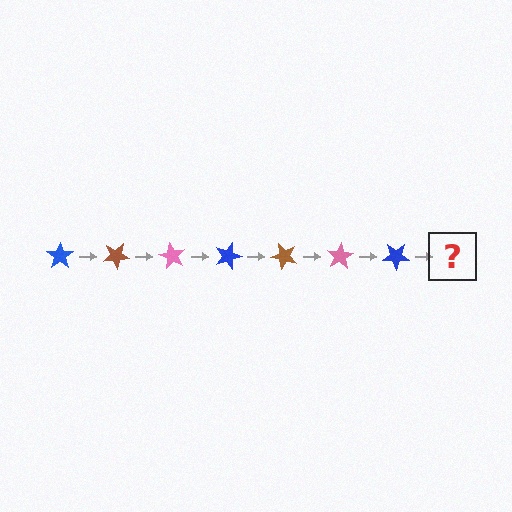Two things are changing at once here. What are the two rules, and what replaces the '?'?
The two rules are that it rotates 30 degrees each step and the color cycles through blue, brown, and pink. The '?' should be a brown star, rotated 210 degrees from the start.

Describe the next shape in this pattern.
It should be a brown star, rotated 210 degrees from the start.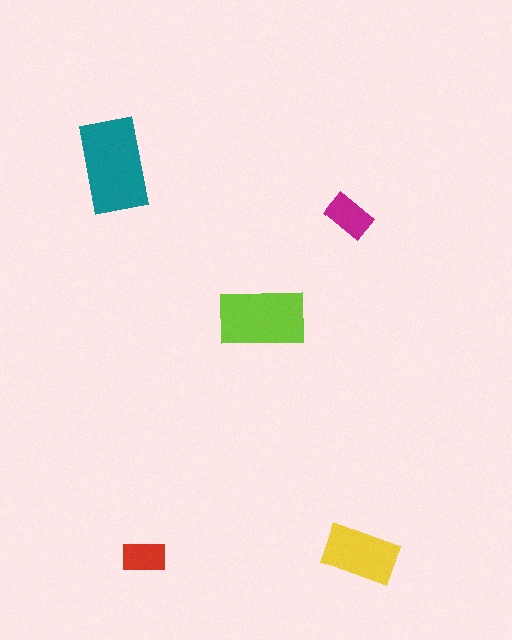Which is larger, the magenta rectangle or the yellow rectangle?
The yellow one.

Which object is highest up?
The teal rectangle is topmost.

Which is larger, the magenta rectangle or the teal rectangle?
The teal one.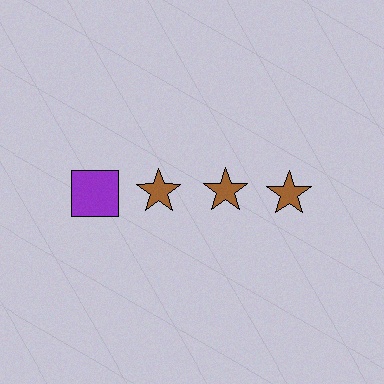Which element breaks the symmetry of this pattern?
The purple square in the top row, leftmost column breaks the symmetry. All other shapes are brown stars.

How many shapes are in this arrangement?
There are 4 shapes arranged in a grid pattern.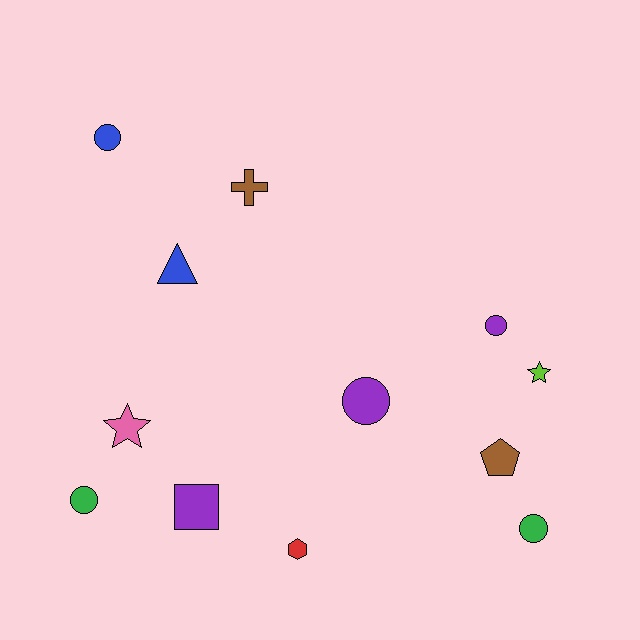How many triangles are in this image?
There is 1 triangle.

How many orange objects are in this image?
There are no orange objects.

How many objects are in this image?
There are 12 objects.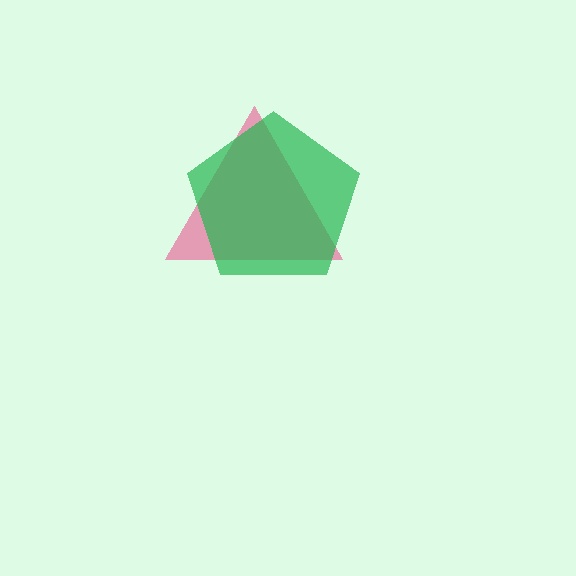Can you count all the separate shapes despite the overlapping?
Yes, there are 2 separate shapes.